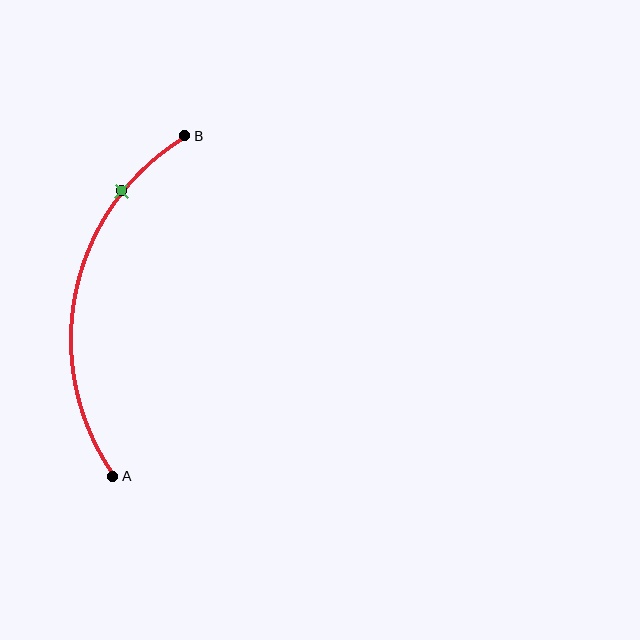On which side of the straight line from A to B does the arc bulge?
The arc bulges to the left of the straight line connecting A and B.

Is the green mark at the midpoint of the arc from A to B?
No. The green mark lies on the arc but is closer to endpoint B. The arc midpoint would be at the point on the curve equidistant along the arc from both A and B.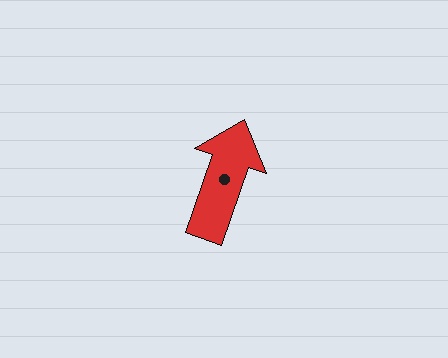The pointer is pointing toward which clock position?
Roughly 1 o'clock.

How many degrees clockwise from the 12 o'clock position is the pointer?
Approximately 19 degrees.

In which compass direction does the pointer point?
North.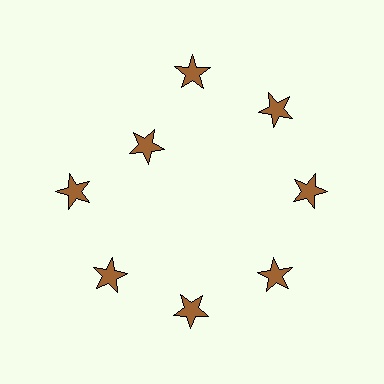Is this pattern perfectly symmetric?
No. The 8 brown stars are arranged in a ring, but one element near the 10 o'clock position is pulled inward toward the center, breaking the 8-fold rotational symmetry.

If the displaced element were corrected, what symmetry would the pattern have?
It would have 8-fold rotational symmetry — the pattern would map onto itself every 45 degrees.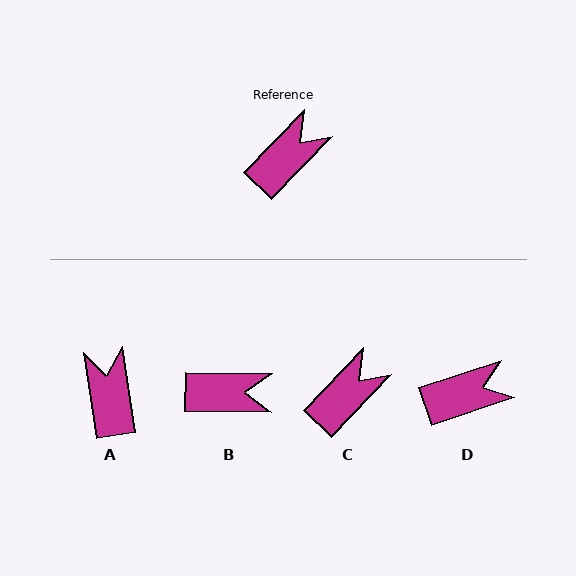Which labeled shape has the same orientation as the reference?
C.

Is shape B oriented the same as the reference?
No, it is off by about 47 degrees.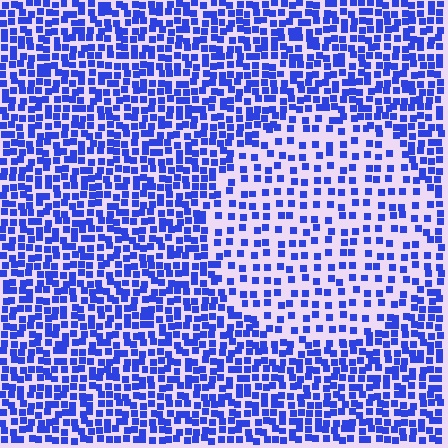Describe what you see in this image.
The image contains small blue elements arranged at two different densities. A circle-shaped region is visible where the elements are less densely packed than the surrounding area.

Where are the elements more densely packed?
The elements are more densely packed outside the circle boundary.